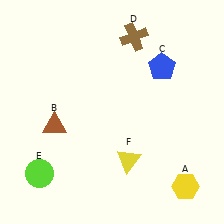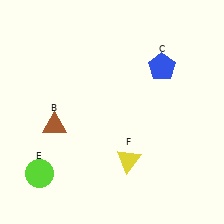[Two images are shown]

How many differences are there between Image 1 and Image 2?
There are 2 differences between the two images.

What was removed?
The brown cross (D), the yellow hexagon (A) were removed in Image 2.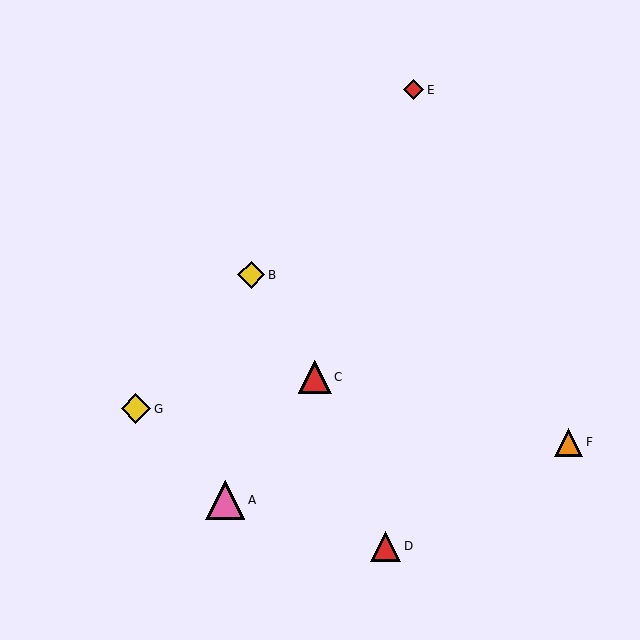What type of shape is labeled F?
Shape F is an orange triangle.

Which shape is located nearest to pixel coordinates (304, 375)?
The red triangle (labeled C) at (315, 377) is nearest to that location.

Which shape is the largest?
The pink triangle (labeled A) is the largest.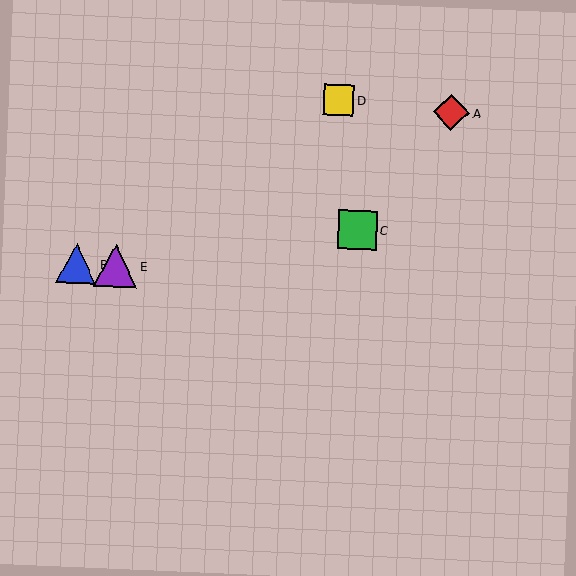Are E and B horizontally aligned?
Yes, both are at y≈265.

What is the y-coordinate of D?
Object D is at y≈100.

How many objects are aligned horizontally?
2 objects (B, E) are aligned horizontally.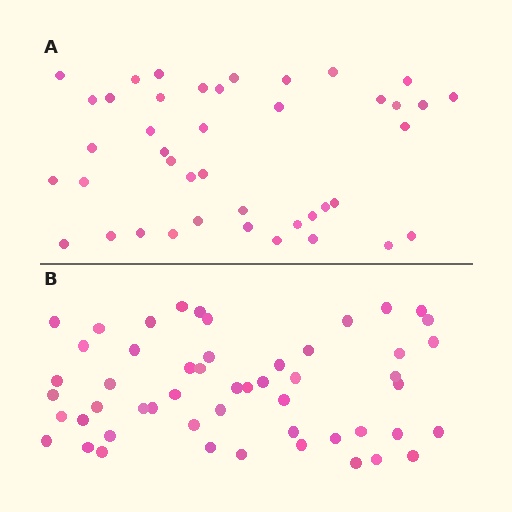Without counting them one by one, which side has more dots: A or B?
Region B (the bottom region) has more dots.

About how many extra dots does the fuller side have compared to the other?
Region B has roughly 10 or so more dots than region A.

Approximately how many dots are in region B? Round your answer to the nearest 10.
About 50 dots. (The exact count is 52, which rounds to 50.)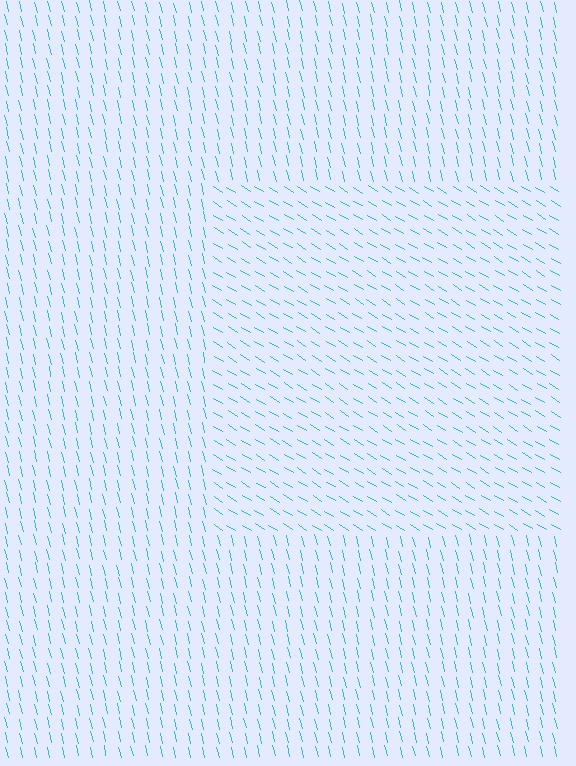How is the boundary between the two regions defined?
The boundary is defined purely by a change in line orientation (approximately 45 degrees difference). All lines are the same color and thickness.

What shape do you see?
I see a rectangle.